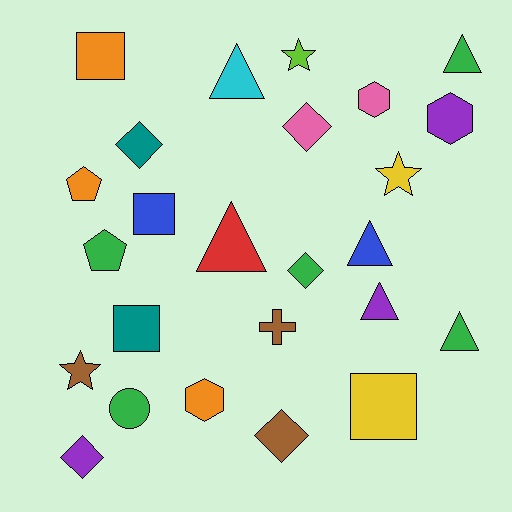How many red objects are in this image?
There is 1 red object.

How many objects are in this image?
There are 25 objects.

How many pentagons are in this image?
There are 2 pentagons.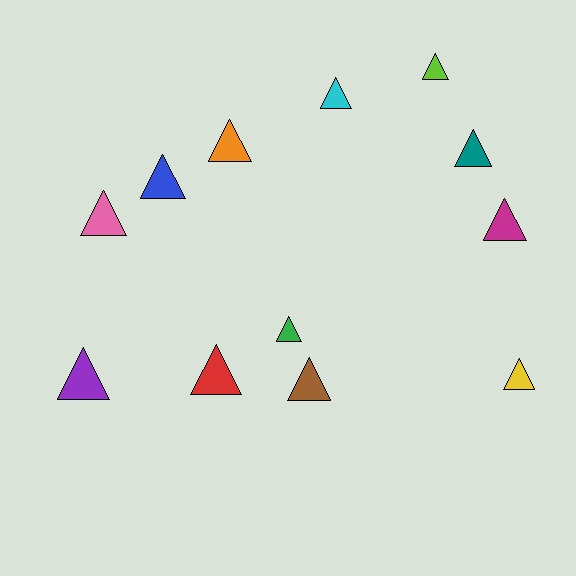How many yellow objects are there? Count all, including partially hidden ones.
There is 1 yellow object.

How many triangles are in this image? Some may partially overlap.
There are 12 triangles.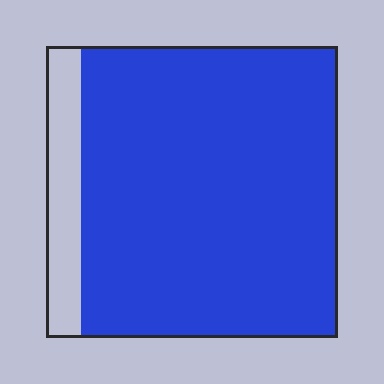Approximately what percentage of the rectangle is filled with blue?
Approximately 90%.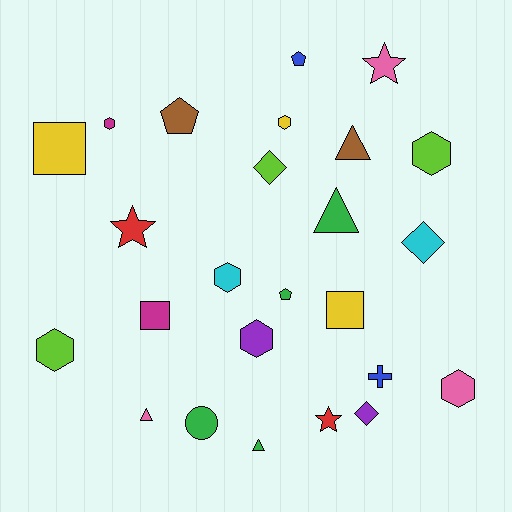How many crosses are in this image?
There is 1 cross.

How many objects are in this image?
There are 25 objects.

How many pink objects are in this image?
There are 3 pink objects.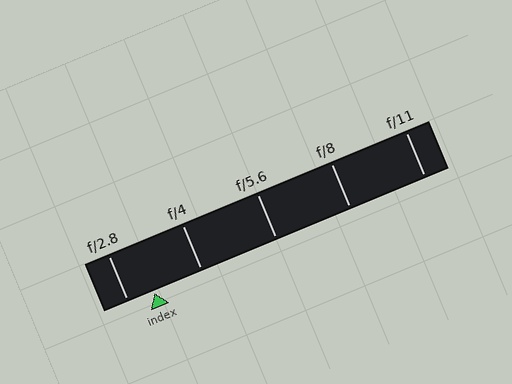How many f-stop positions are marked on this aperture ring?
There are 5 f-stop positions marked.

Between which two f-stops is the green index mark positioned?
The index mark is between f/2.8 and f/4.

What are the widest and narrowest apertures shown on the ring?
The widest aperture shown is f/2.8 and the narrowest is f/11.